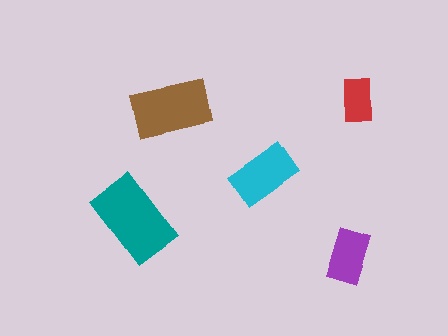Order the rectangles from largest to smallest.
the teal one, the brown one, the cyan one, the purple one, the red one.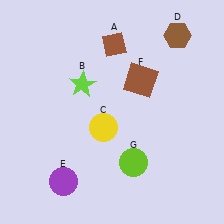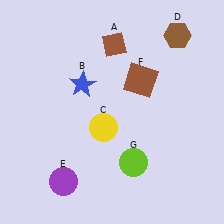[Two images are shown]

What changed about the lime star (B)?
In Image 1, B is lime. In Image 2, it changed to blue.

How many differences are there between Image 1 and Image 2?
There is 1 difference between the two images.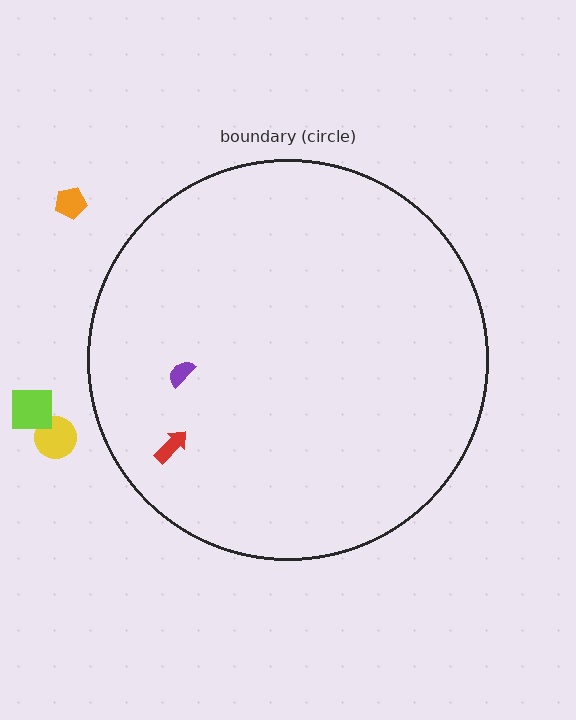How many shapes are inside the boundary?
2 inside, 3 outside.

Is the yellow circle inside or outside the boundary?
Outside.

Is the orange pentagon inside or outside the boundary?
Outside.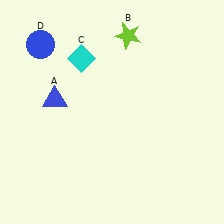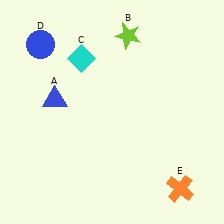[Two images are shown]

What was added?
An orange cross (E) was added in Image 2.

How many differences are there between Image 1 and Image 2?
There is 1 difference between the two images.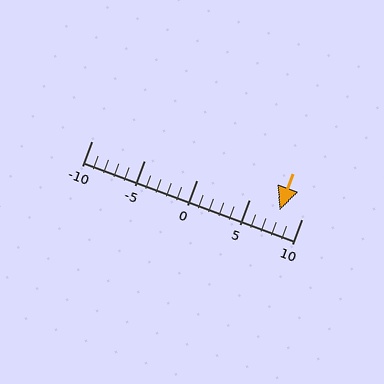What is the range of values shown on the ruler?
The ruler shows values from -10 to 10.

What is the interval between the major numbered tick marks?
The major tick marks are spaced 5 units apart.